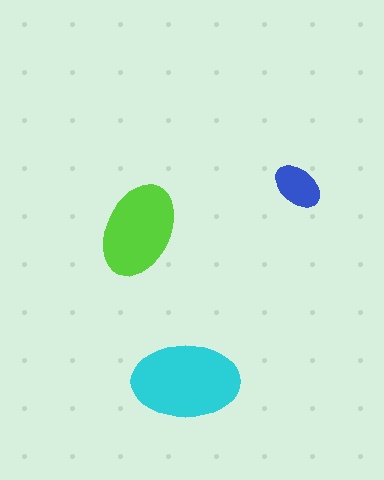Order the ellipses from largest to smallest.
the cyan one, the lime one, the blue one.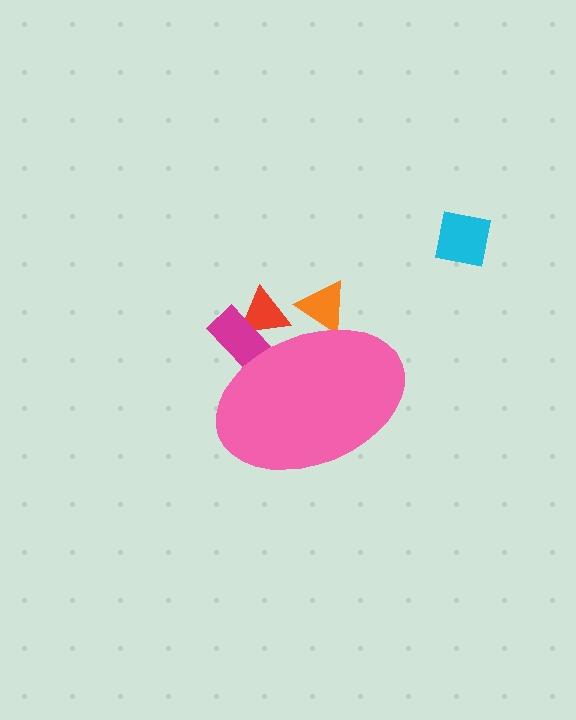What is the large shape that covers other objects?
A pink ellipse.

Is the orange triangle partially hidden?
Yes, the orange triangle is partially hidden behind the pink ellipse.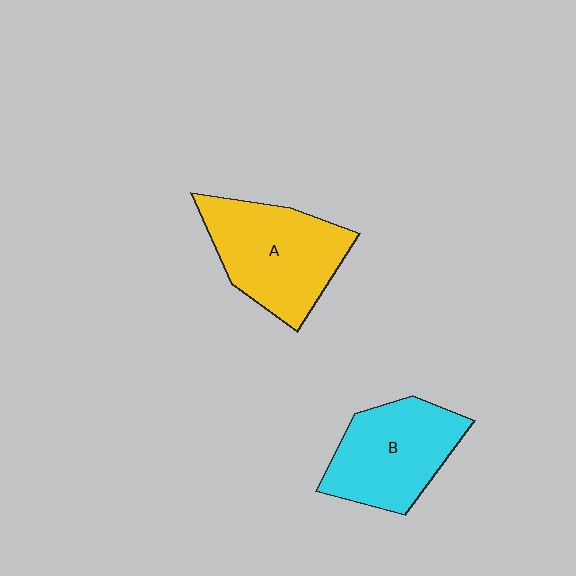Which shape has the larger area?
Shape A (yellow).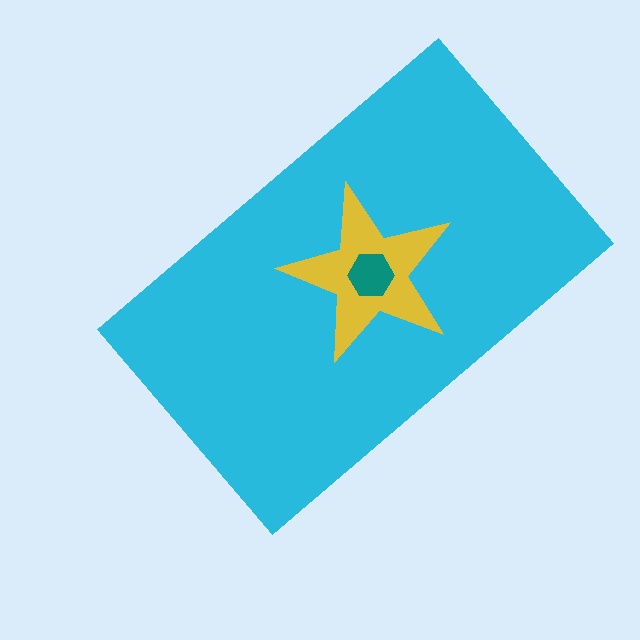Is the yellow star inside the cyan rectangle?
Yes.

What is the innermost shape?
The teal hexagon.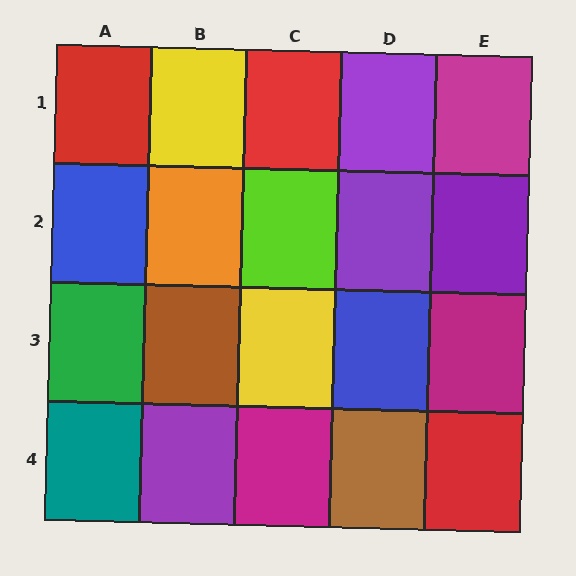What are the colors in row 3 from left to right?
Green, brown, yellow, blue, magenta.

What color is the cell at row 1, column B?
Yellow.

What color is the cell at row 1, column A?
Red.